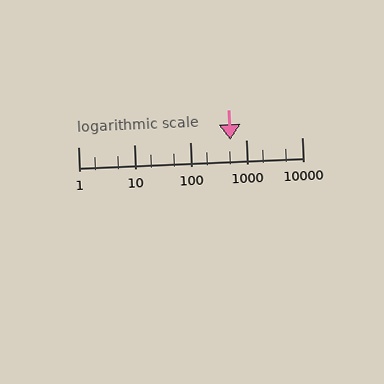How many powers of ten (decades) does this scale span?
The scale spans 4 decades, from 1 to 10000.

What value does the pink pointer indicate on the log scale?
The pointer indicates approximately 530.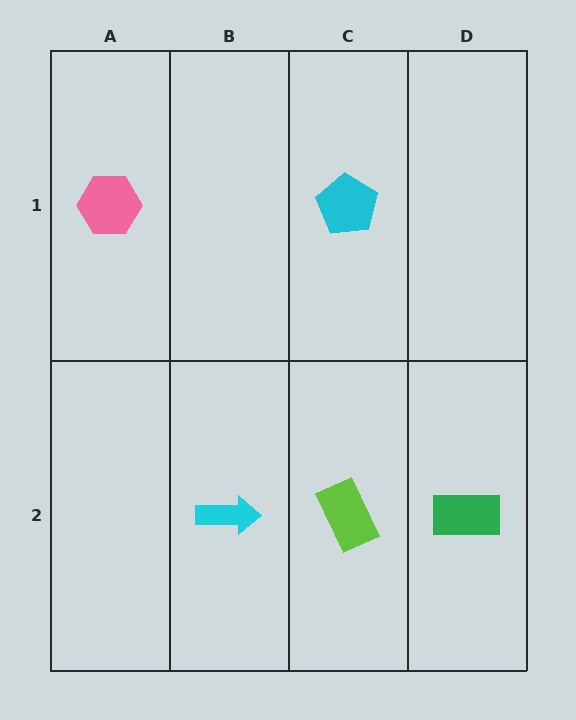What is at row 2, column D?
A green rectangle.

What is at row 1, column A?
A pink hexagon.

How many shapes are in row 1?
2 shapes.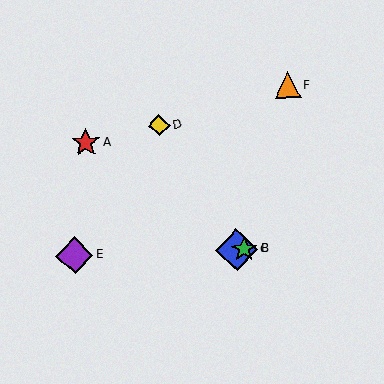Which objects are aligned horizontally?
Objects B, C, E are aligned horizontally.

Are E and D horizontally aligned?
No, E is at y≈255 and D is at y≈125.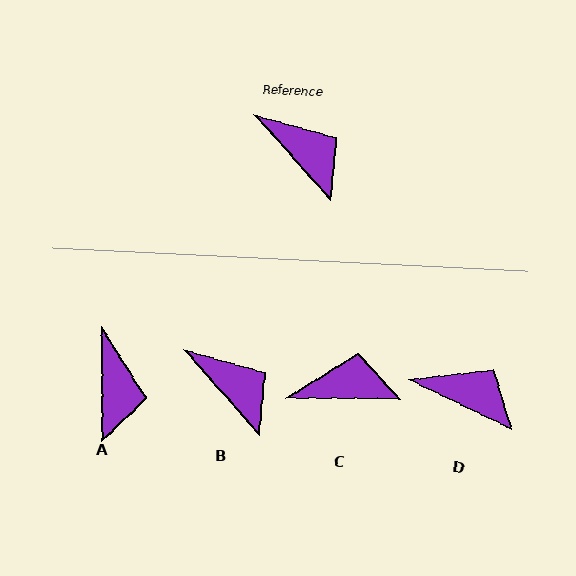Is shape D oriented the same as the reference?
No, it is off by about 23 degrees.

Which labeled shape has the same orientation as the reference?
B.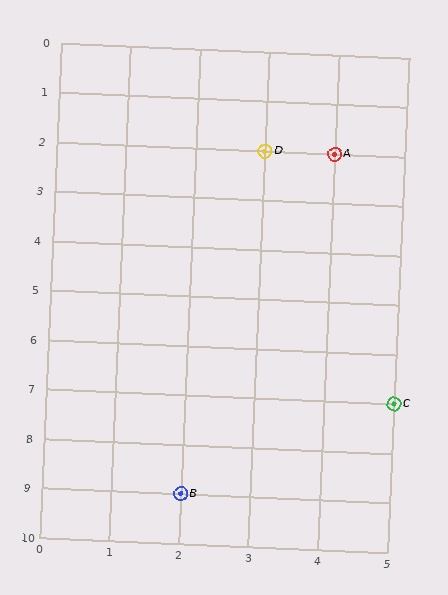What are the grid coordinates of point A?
Point A is at grid coordinates (4, 2).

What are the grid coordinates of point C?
Point C is at grid coordinates (5, 7).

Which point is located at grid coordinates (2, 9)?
Point B is at (2, 9).